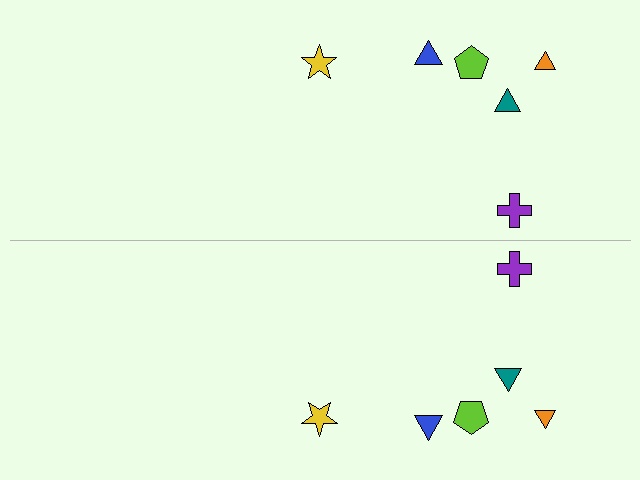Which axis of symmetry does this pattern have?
The pattern has a horizontal axis of symmetry running through the center of the image.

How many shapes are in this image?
There are 12 shapes in this image.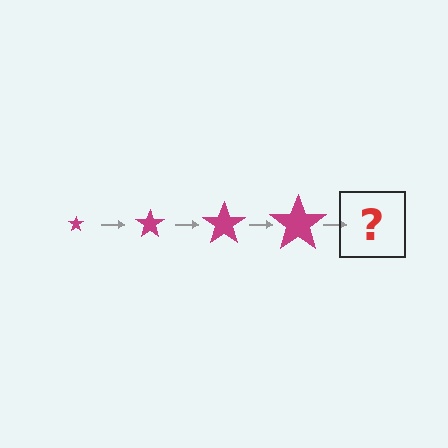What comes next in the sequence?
The next element should be a magenta star, larger than the previous one.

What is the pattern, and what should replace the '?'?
The pattern is that the star gets progressively larger each step. The '?' should be a magenta star, larger than the previous one.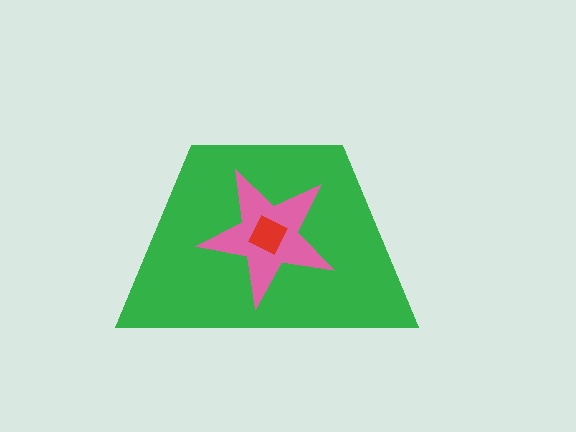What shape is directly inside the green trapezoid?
The pink star.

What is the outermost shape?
The green trapezoid.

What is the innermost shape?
The red diamond.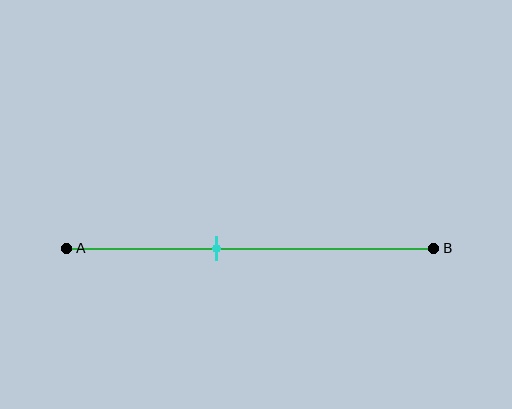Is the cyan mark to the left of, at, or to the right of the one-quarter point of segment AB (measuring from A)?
The cyan mark is to the right of the one-quarter point of segment AB.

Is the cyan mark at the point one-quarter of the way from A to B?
No, the mark is at about 40% from A, not at the 25% one-quarter point.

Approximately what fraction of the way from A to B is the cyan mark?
The cyan mark is approximately 40% of the way from A to B.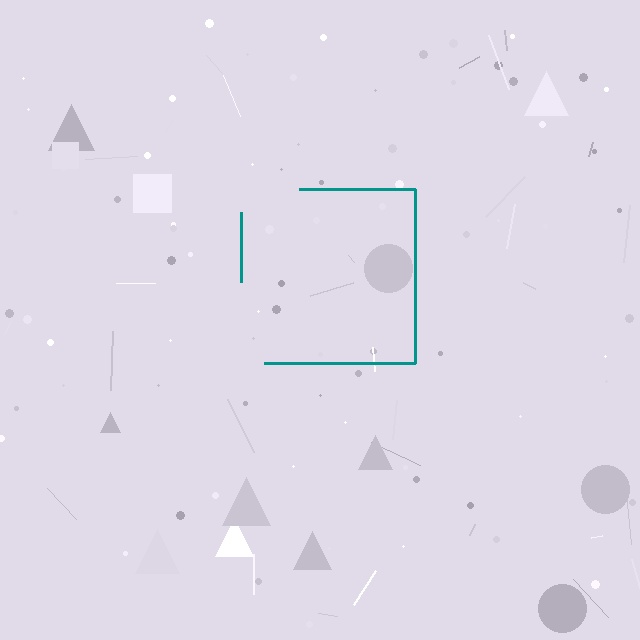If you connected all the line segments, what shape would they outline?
They would outline a square.